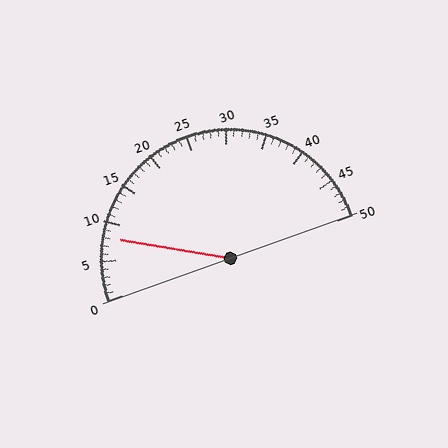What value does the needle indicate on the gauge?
The needle indicates approximately 8.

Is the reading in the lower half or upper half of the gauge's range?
The reading is in the lower half of the range (0 to 50).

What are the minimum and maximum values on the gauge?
The gauge ranges from 0 to 50.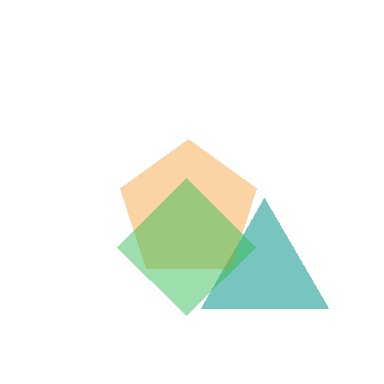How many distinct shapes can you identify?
There are 3 distinct shapes: a teal triangle, an orange pentagon, a green diamond.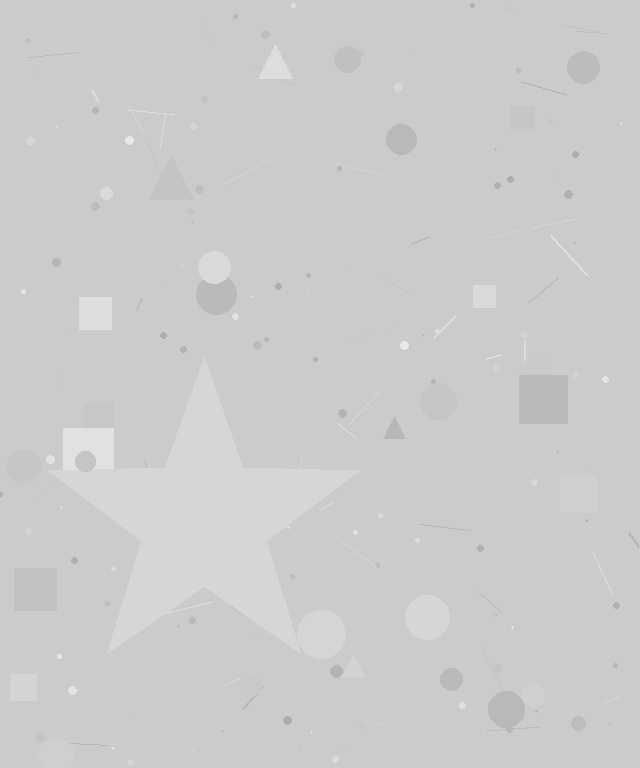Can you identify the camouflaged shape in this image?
The camouflaged shape is a star.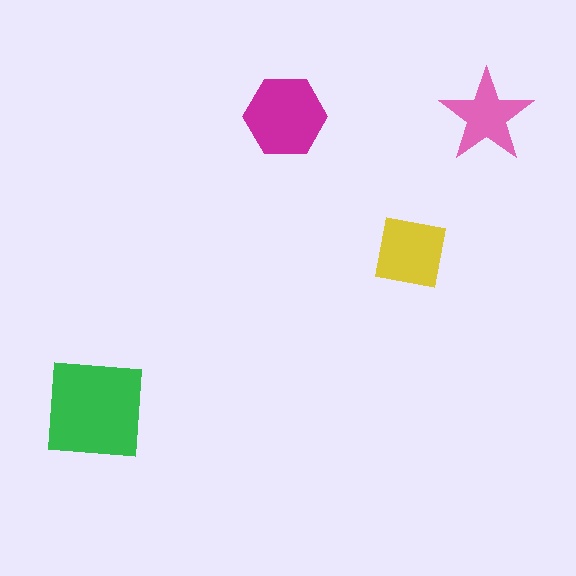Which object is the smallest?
The pink star.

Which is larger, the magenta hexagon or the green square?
The green square.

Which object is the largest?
The green square.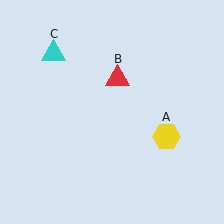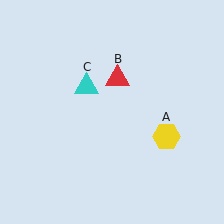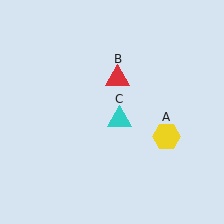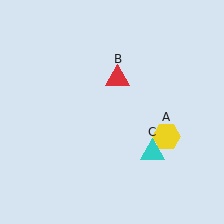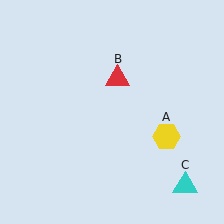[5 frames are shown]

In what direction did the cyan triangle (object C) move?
The cyan triangle (object C) moved down and to the right.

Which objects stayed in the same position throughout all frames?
Yellow hexagon (object A) and red triangle (object B) remained stationary.